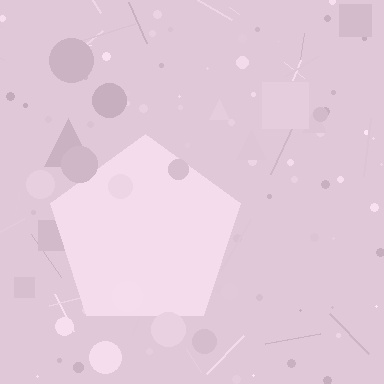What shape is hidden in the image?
A pentagon is hidden in the image.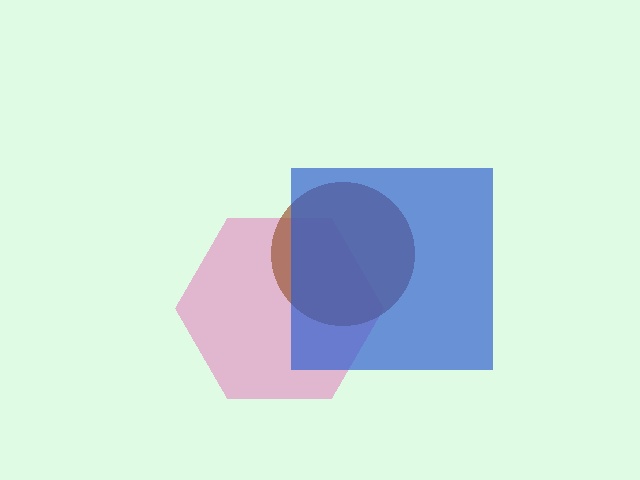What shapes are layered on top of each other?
The layered shapes are: a pink hexagon, a brown circle, a blue square.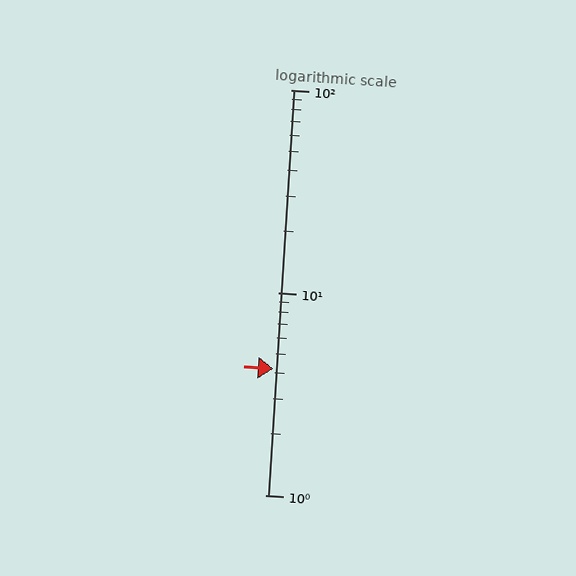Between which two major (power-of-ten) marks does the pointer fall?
The pointer is between 1 and 10.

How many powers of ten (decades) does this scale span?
The scale spans 2 decades, from 1 to 100.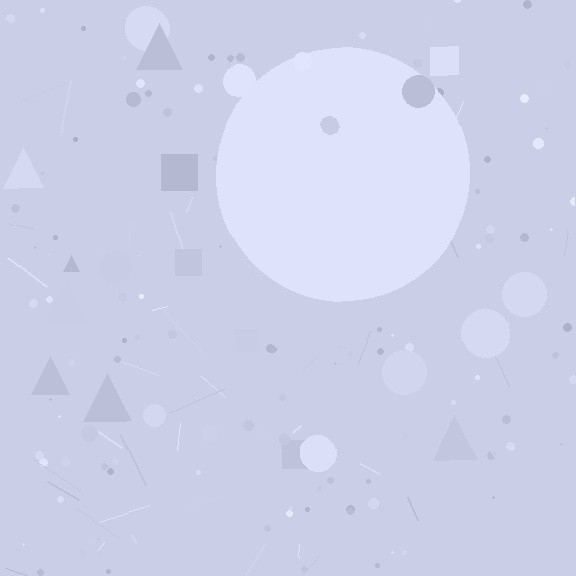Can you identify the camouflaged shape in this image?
The camouflaged shape is a circle.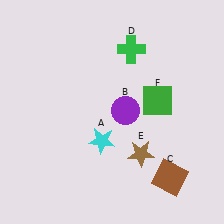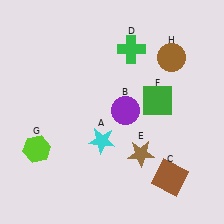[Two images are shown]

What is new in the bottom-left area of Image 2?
A lime hexagon (G) was added in the bottom-left area of Image 2.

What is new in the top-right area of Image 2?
A brown circle (H) was added in the top-right area of Image 2.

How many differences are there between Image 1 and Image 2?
There are 2 differences between the two images.